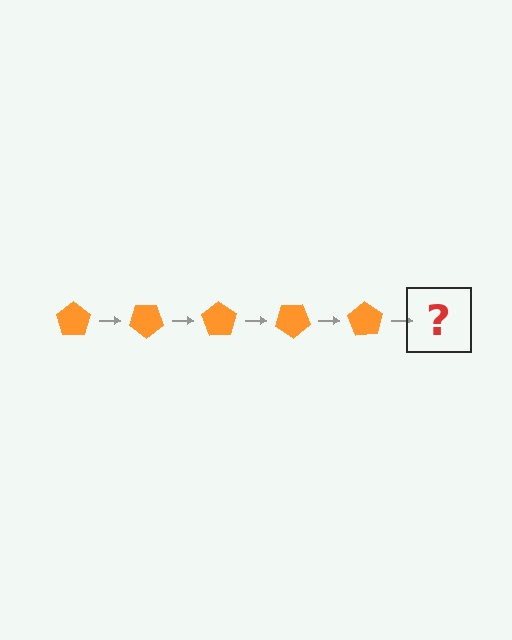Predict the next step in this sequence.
The next step is an orange pentagon rotated 175 degrees.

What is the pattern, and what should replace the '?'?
The pattern is that the pentagon rotates 35 degrees each step. The '?' should be an orange pentagon rotated 175 degrees.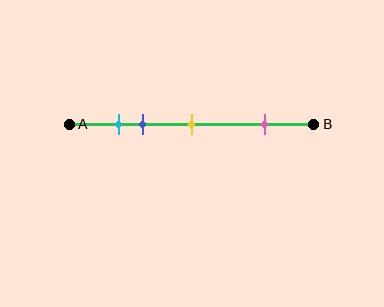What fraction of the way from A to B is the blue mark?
The blue mark is approximately 30% (0.3) of the way from A to B.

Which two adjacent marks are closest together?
The cyan and blue marks are the closest adjacent pair.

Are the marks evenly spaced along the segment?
No, the marks are not evenly spaced.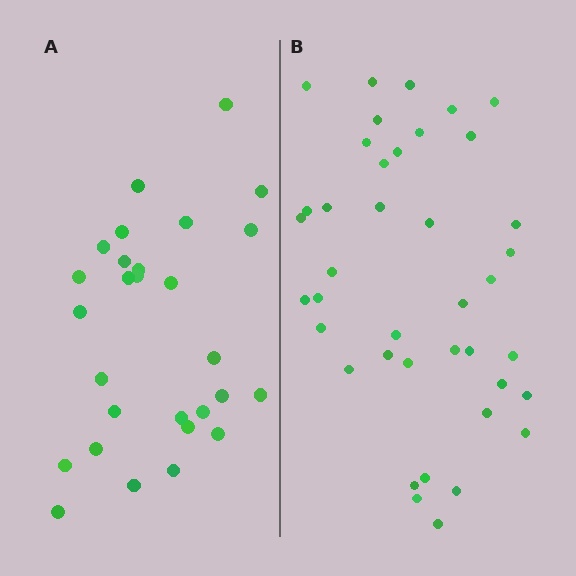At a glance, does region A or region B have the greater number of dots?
Region B (the right region) has more dots.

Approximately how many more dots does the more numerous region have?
Region B has roughly 12 or so more dots than region A.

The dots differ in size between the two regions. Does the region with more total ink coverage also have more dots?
No. Region A has more total ink coverage because its dots are larger, but region B actually contains more individual dots. Total area can be misleading — the number of items is what matters here.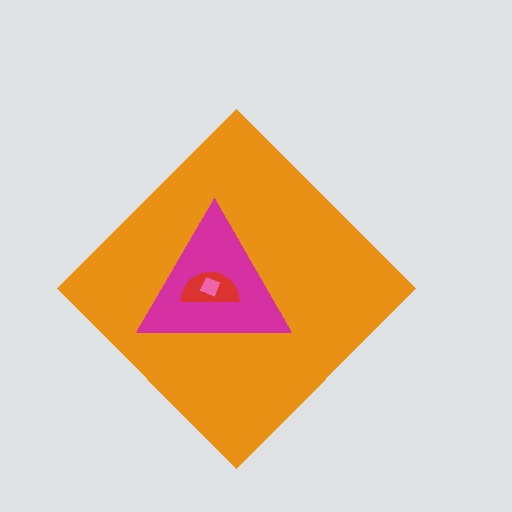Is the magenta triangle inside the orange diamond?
Yes.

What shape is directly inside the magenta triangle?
The red semicircle.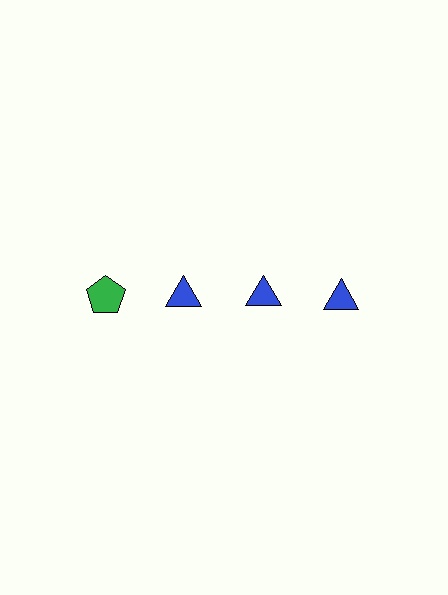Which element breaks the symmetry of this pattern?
The green pentagon in the top row, leftmost column breaks the symmetry. All other shapes are blue triangles.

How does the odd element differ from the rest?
It differs in both color (green instead of blue) and shape (pentagon instead of triangle).